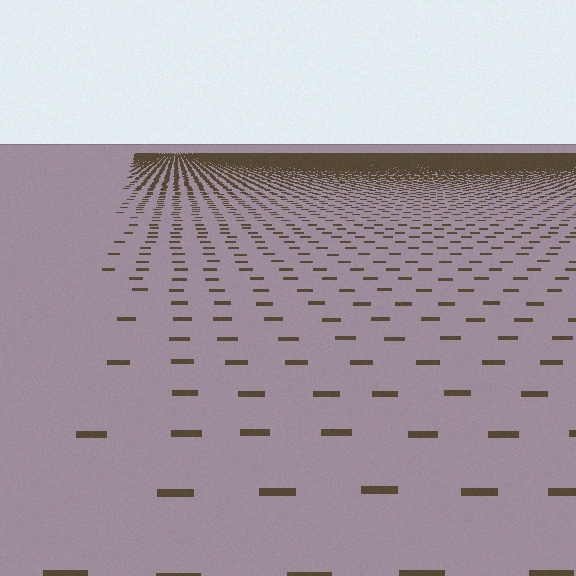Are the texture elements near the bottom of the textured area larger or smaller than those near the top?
Larger. Near the bottom, elements are closer to the viewer and appear at a bigger on-screen size.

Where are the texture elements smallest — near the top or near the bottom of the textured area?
Near the top.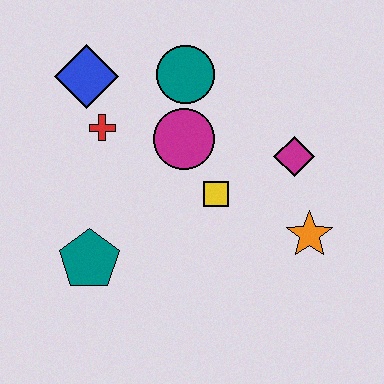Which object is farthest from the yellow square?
The blue diamond is farthest from the yellow square.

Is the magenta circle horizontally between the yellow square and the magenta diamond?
No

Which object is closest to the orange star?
The magenta diamond is closest to the orange star.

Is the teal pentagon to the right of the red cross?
No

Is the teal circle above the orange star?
Yes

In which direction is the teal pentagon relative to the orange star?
The teal pentagon is to the left of the orange star.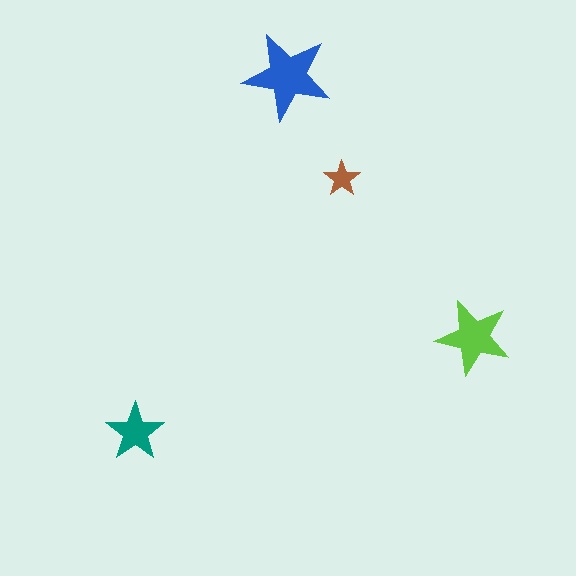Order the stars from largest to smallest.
the blue one, the lime one, the teal one, the brown one.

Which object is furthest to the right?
The lime star is rightmost.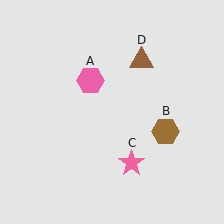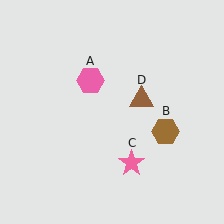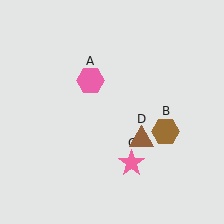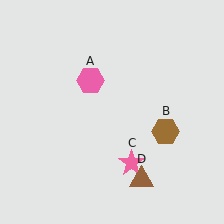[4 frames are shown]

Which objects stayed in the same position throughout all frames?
Pink hexagon (object A) and brown hexagon (object B) and pink star (object C) remained stationary.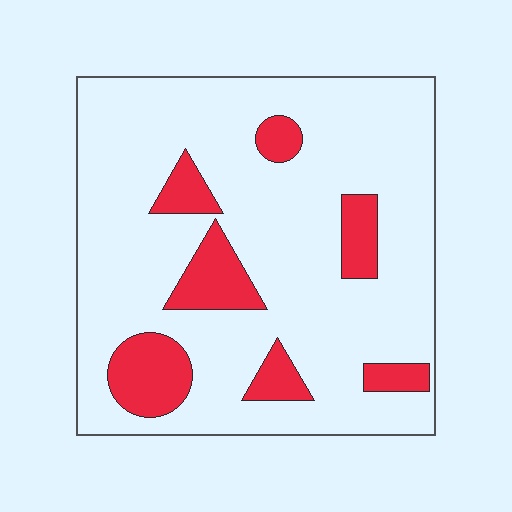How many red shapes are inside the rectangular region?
7.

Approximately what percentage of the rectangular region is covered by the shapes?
Approximately 15%.